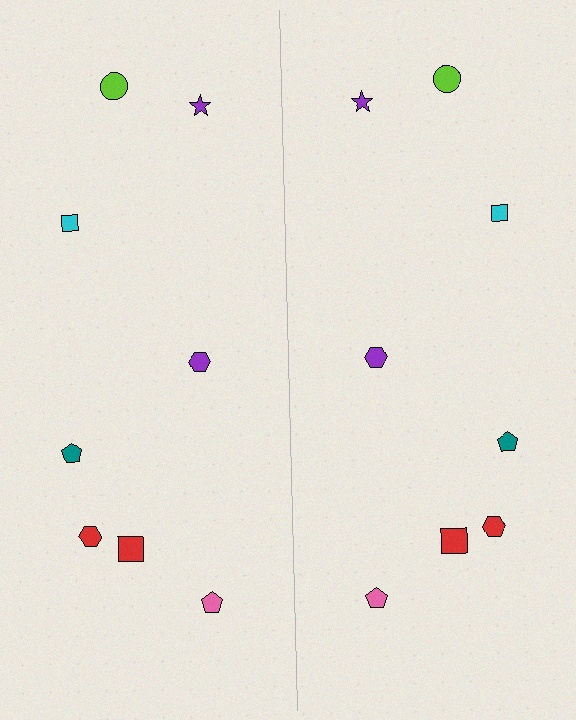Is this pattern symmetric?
Yes, this pattern has bilateral (reflection) symmetry.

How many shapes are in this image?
There are 16 shapes in this image.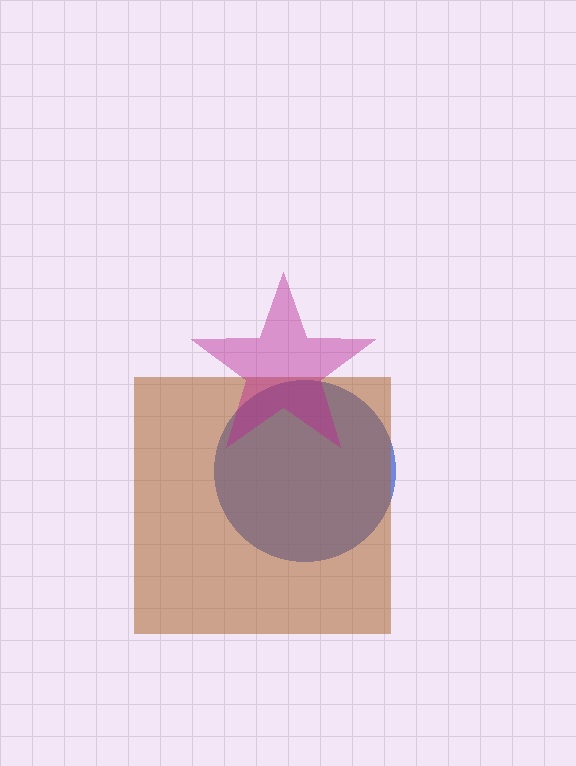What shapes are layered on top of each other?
The layered shapes are: a blue circle, a brown square, a magenta star.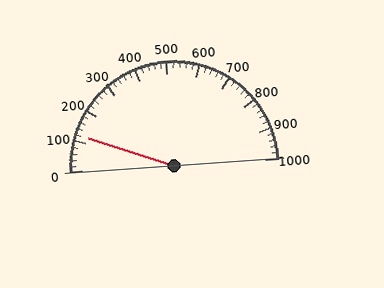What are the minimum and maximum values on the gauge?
The gauge ranges from 0 to 1000.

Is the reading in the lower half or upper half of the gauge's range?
The reading is in the lower half of the range (0 to 1000).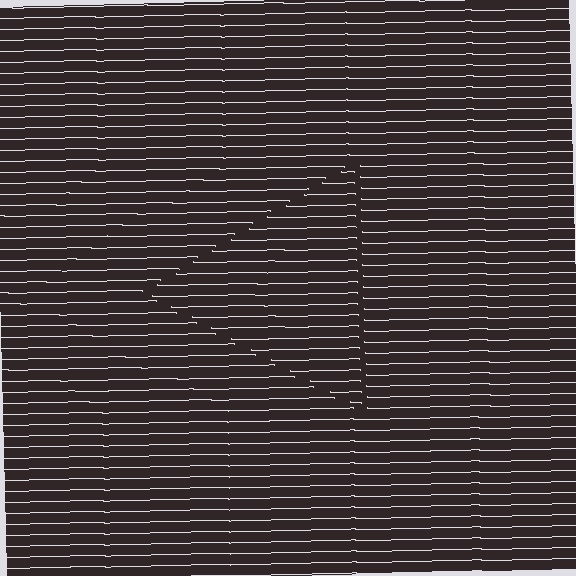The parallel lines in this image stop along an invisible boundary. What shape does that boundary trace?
An illusory triangle. The interior of the shape contains the same grating, shifted by half a period — the contour is defined by the phase discontinuity where line-ends from the inner and outer gratings abut.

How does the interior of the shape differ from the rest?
The interior of the shape contains the same grating, shifted by half a period — the contour is defined by the phase discontinuity where line-ends from the inner and outer gratings abut.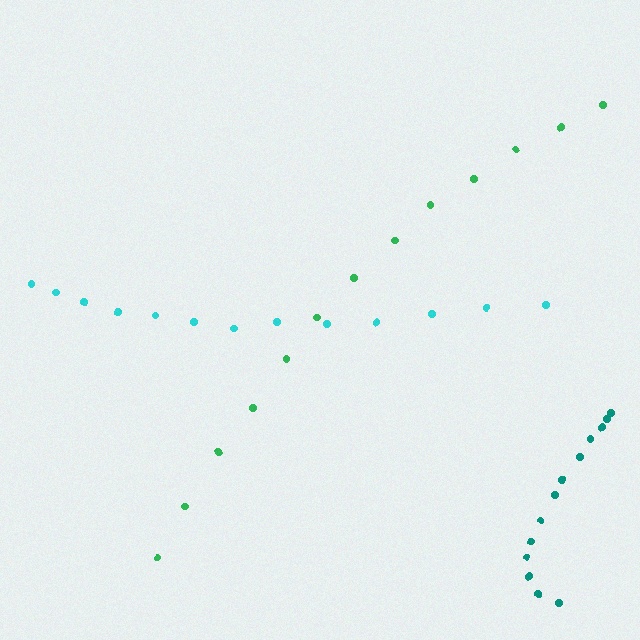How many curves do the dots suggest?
There are 3 distinct paths.